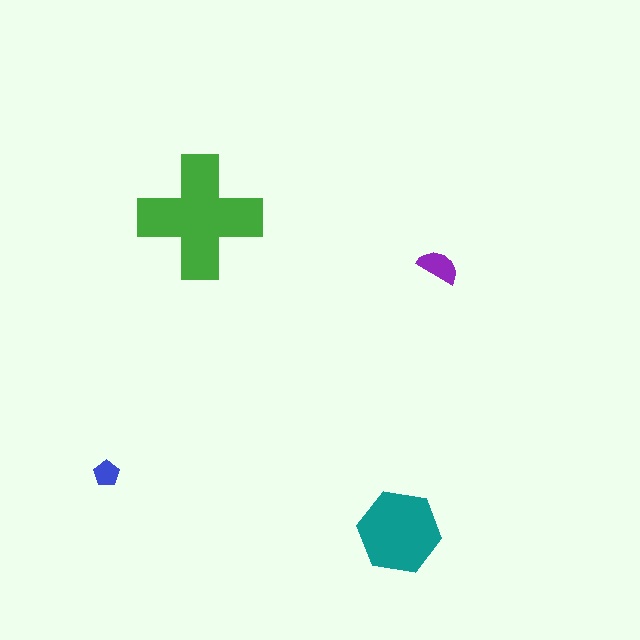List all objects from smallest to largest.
The blue pentagon, the purple semicircle, the teal hexagon, the green cross.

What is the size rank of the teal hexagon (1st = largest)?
2nd.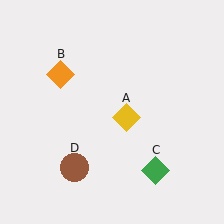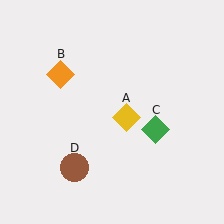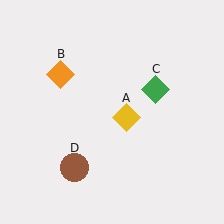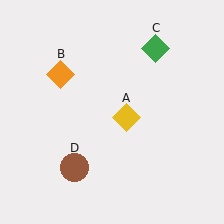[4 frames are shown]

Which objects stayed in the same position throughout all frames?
Yellow diamond (object A) and orange diamond (object B) and brown circle (object D) remained stationary.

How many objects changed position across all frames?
1 object changed position: green diamond (object C).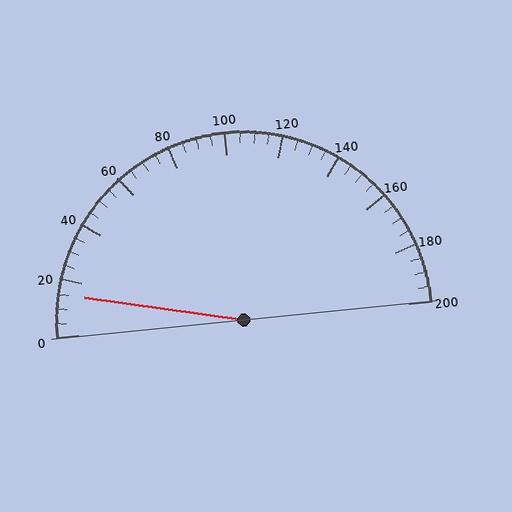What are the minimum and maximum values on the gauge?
The gauge ranges from 0 to 200.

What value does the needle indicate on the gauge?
The needle indicates approximately 15.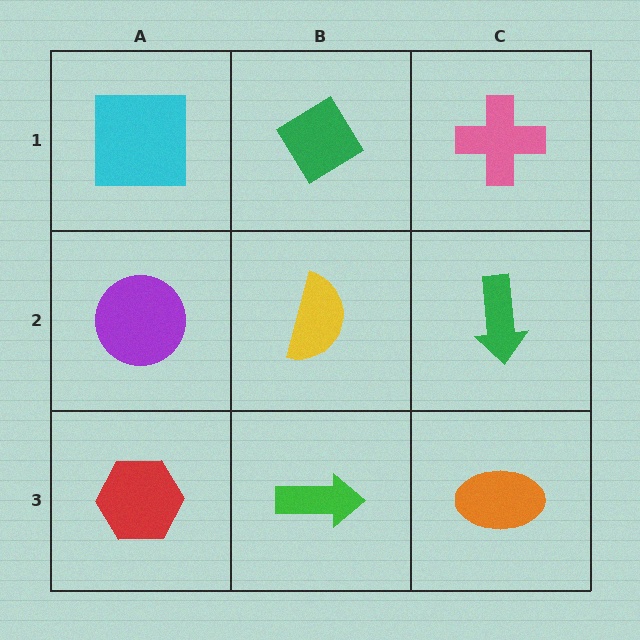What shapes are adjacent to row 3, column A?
A purple circle (row 2, column A), a green arrow (row 3, column B).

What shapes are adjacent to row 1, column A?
A purple circle (row 2, column A), a green diamond (row 1, column B).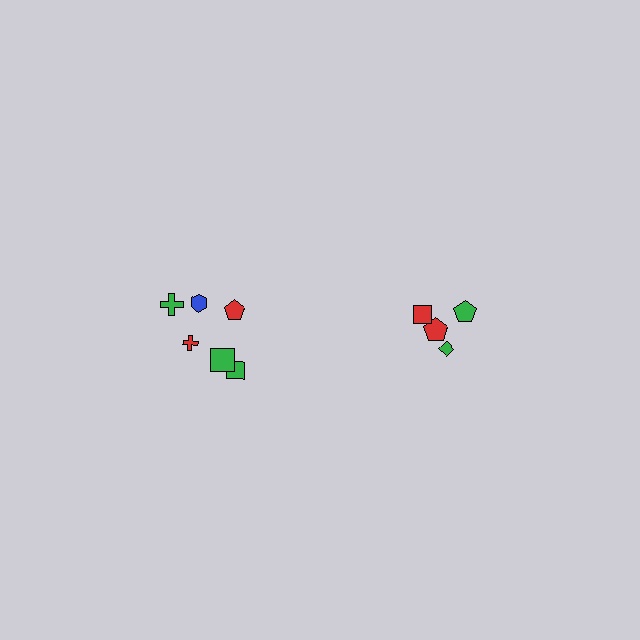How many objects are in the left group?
There are 6 objects.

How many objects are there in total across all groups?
There are 10 objects.